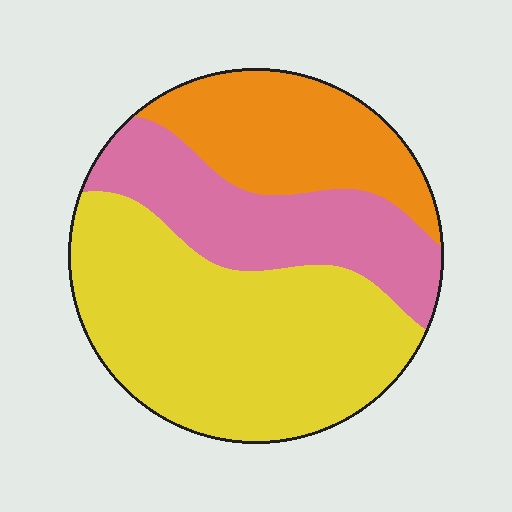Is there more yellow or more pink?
Yellow.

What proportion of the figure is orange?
Orange covers 24% of the figure.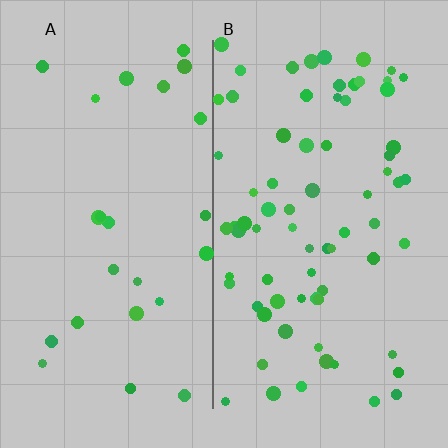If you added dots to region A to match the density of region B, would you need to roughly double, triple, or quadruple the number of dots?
Approximately triple.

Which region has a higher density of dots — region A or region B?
B (the right).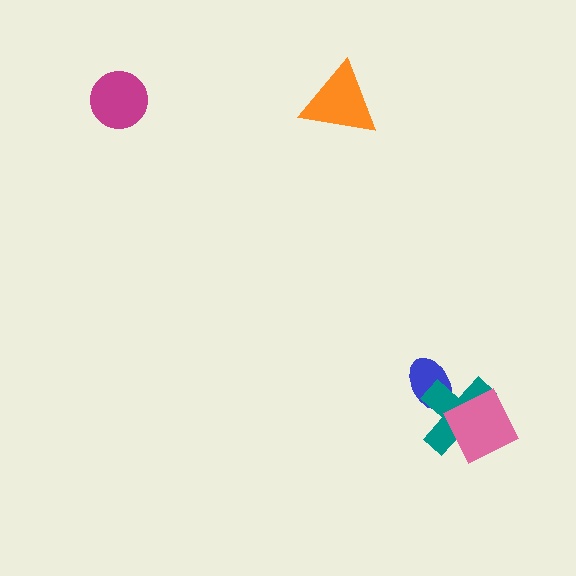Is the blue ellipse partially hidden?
Yes, it is partially covered by another shape.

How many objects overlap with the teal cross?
2 objects overlap with the teal cross.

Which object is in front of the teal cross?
The pink diamond is in front of the teal cross.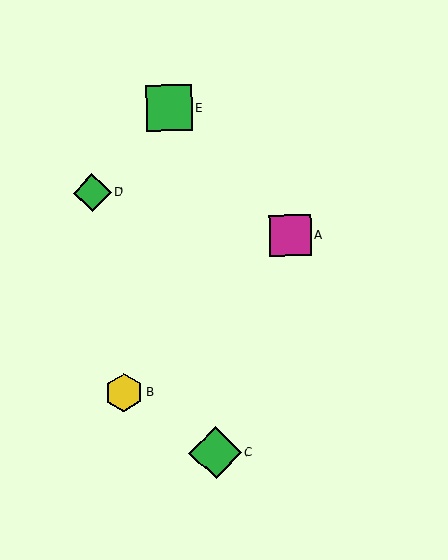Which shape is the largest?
The green diamond (labeled C) is the largest.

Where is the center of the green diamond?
The center of the green diamond is at (92, 193).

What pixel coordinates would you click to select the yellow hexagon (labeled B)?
Click at (124, 393) to select the yellow hexagon B.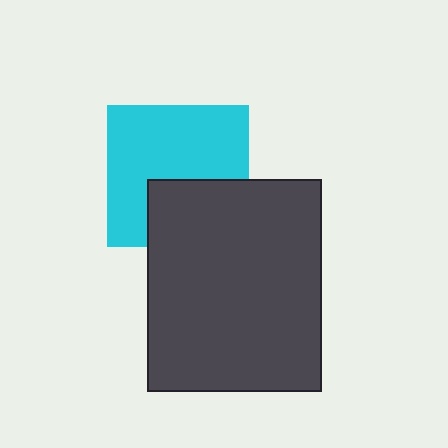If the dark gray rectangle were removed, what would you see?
You would see the complete cyan square.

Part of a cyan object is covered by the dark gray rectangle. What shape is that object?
It is a square.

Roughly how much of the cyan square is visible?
Most of it is visible (roughly 66%).